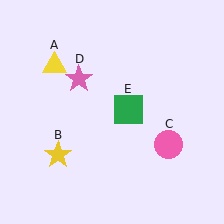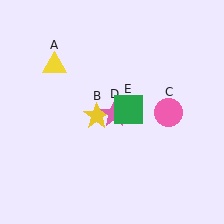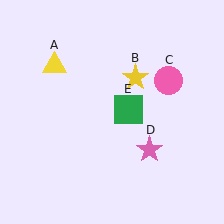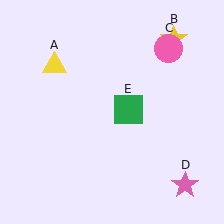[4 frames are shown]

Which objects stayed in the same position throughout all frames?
Yellow triangle (object A) and green square (object E) remained stationary.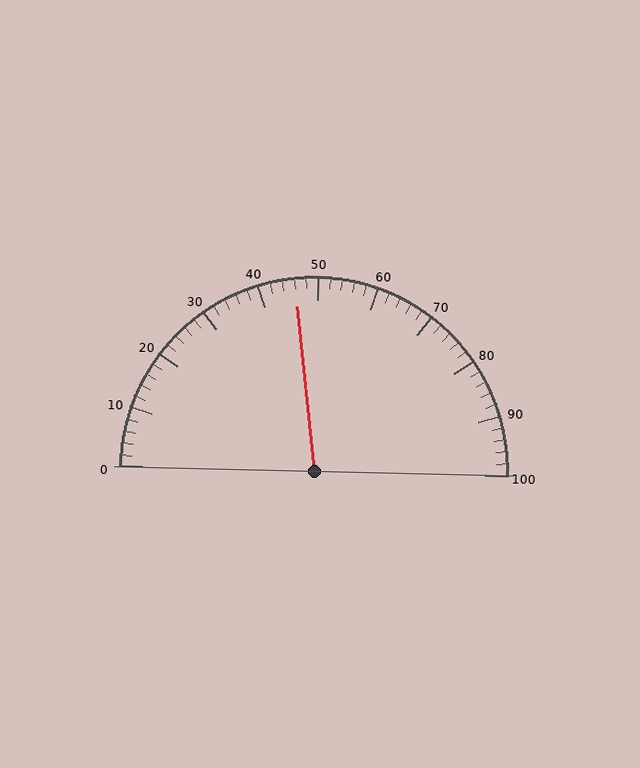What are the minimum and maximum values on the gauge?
The gauge ranges from 0 to 100.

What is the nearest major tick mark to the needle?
The nearest major tick mark is 50.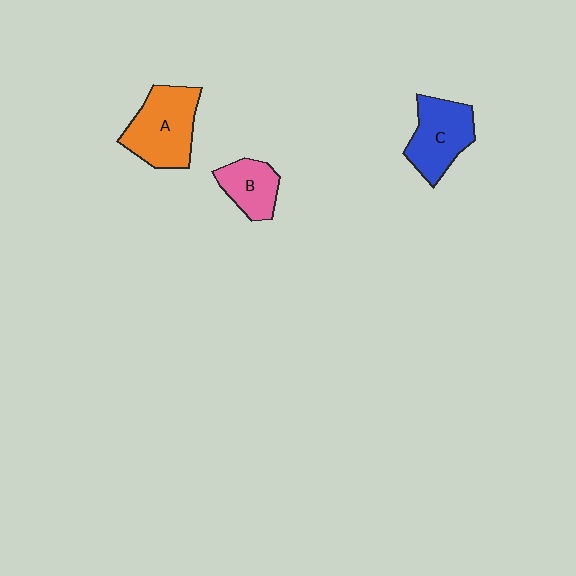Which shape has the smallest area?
Shape B (pink).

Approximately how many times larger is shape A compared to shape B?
Approximately 1.7 times.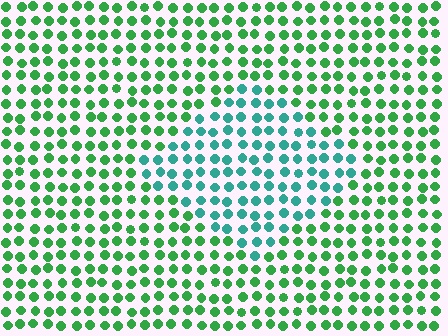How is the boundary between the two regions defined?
The boundary is defined purely by a slight shift in hue (about 41 degrees). Spacing, size, and orientation are identical on both sides.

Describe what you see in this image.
The image is filled with small green elements in a uniform arrangement. A diamond-shaped region is visible where the elements are tinted to a slightly different hue, forming a subtle color boundary.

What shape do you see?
I see a diamond.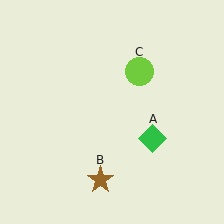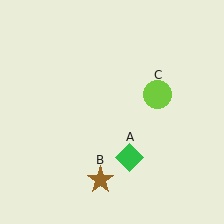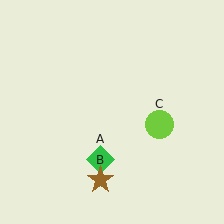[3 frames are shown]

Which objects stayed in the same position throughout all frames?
Brown star (object B) remained stationary.